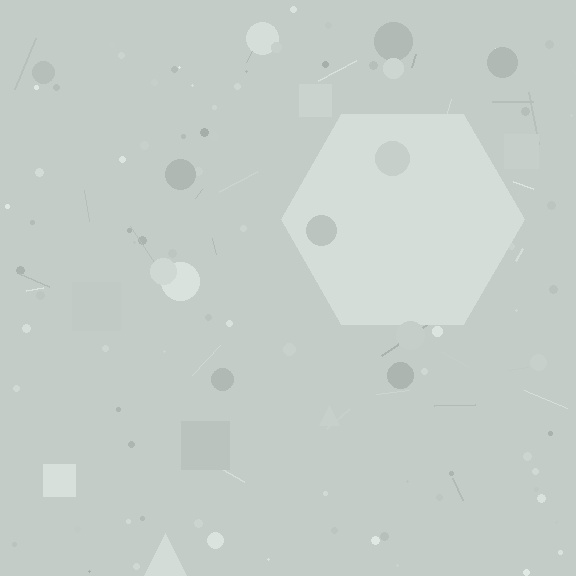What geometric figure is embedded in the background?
A hexagon is embedded in the background.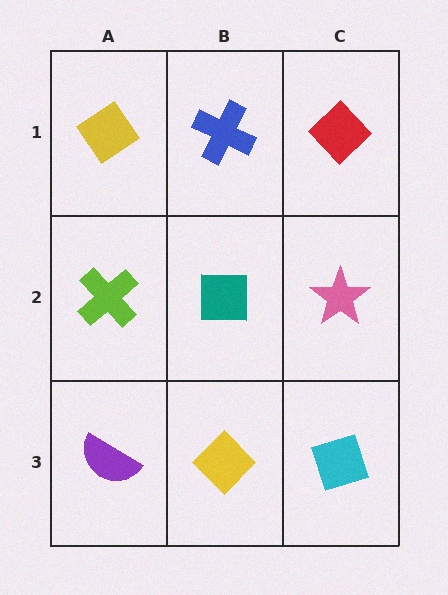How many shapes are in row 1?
3 shapes.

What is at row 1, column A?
A yellow diamond.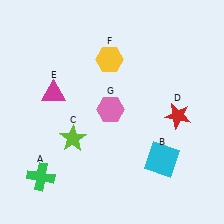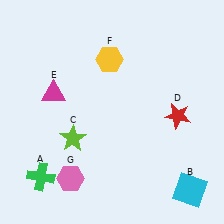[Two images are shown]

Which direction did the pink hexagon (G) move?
The pink hexagon (G) moved down.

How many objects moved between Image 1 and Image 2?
2 objects moved between the two images.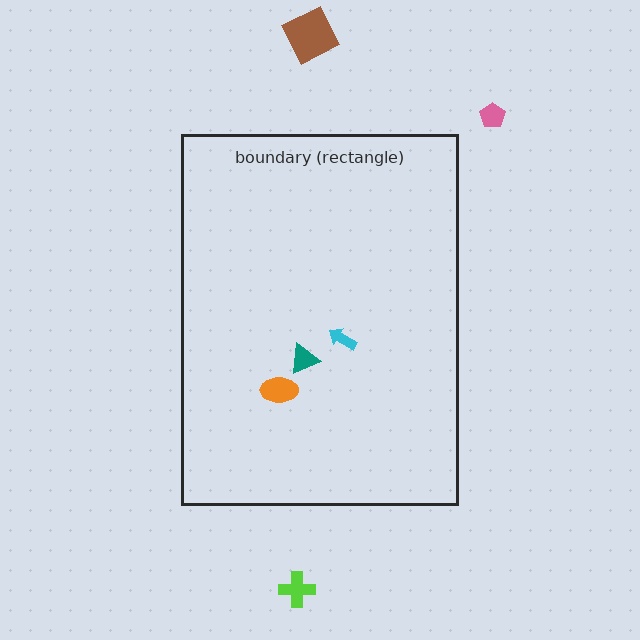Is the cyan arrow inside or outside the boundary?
Inside.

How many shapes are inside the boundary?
3 inside, 3 outside.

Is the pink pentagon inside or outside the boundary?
Outside.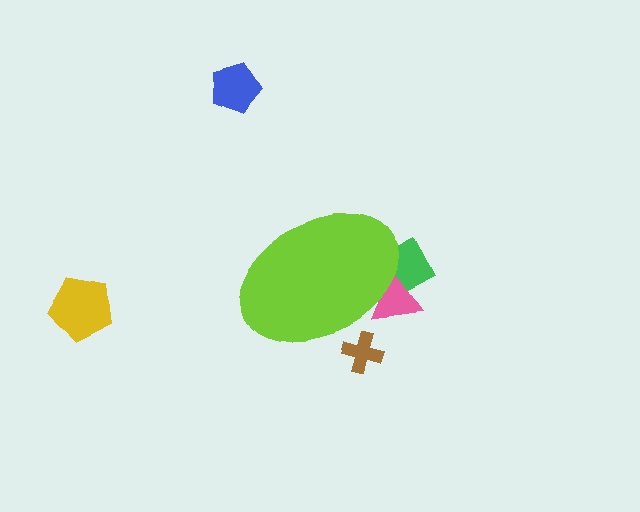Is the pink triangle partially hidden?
Yes, the pink triangle is partially hidden behind the lime ellipse.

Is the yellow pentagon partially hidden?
No, the yellow pentagon is fully visible.